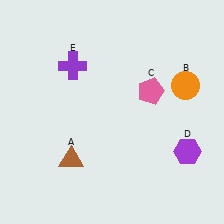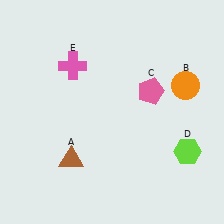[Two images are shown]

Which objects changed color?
D changed from purple to lime. E changed from purple to pink.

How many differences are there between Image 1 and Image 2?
There are 2 differences between the two images.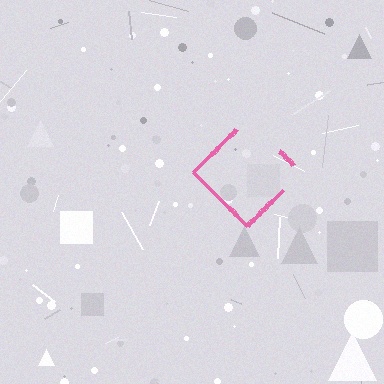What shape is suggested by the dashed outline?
The dashed outline suggests a diamond.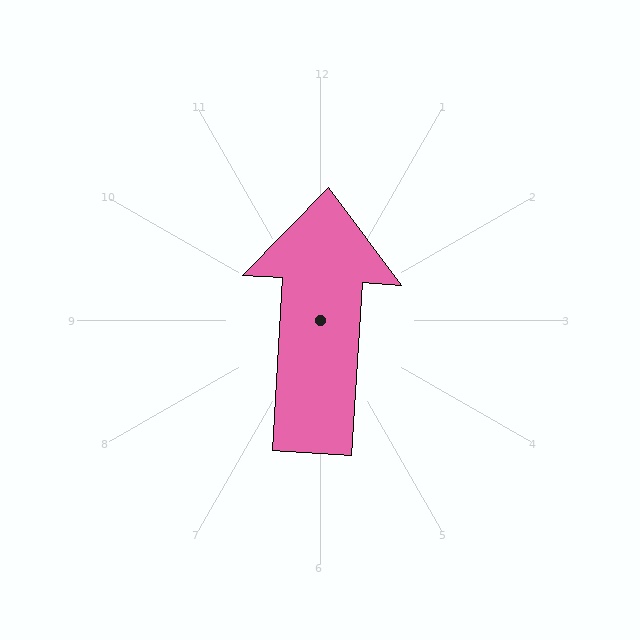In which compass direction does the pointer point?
North.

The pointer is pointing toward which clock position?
Roughly 12 o'clock.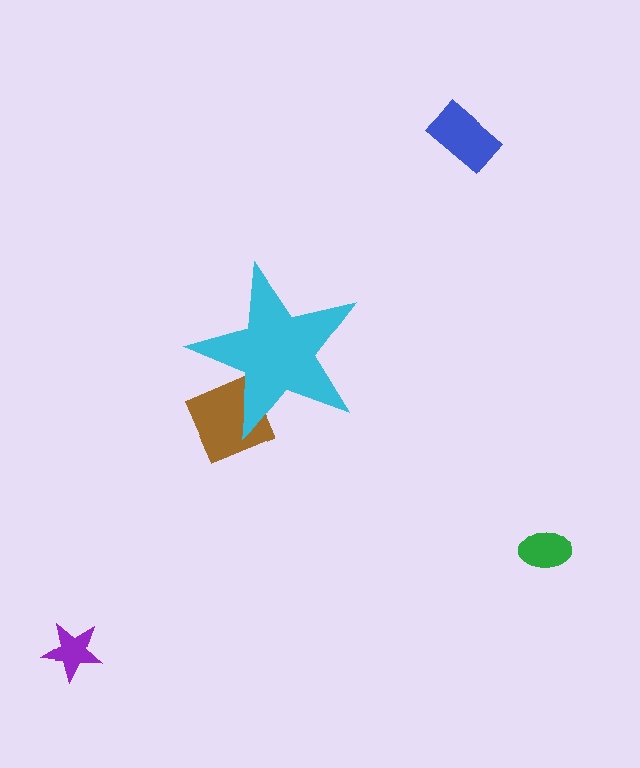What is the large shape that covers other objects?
A cyan star.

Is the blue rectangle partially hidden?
No, the blue rectangle is fully visible.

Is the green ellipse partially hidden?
No, the green ellipse is fully visible.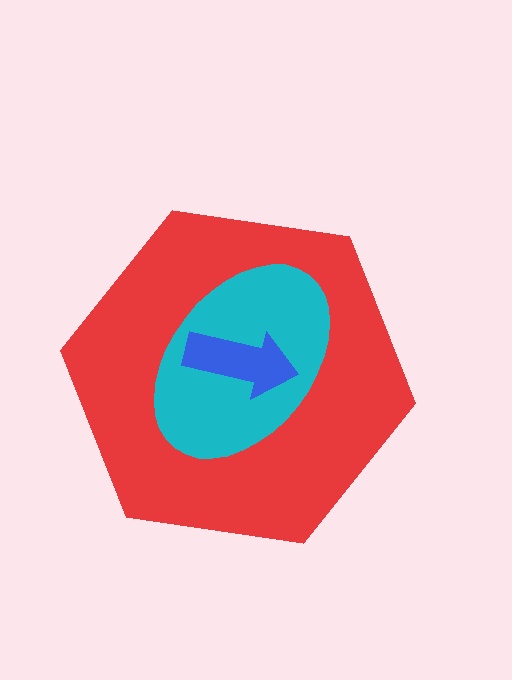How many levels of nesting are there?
3.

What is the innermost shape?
The blue arrow.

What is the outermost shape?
The red hexagon.